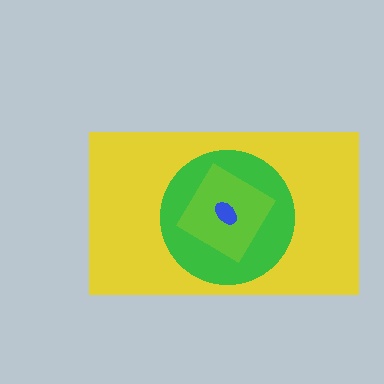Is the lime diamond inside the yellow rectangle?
Yes.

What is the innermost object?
The blue ellipse.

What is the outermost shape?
The yellow rectangle.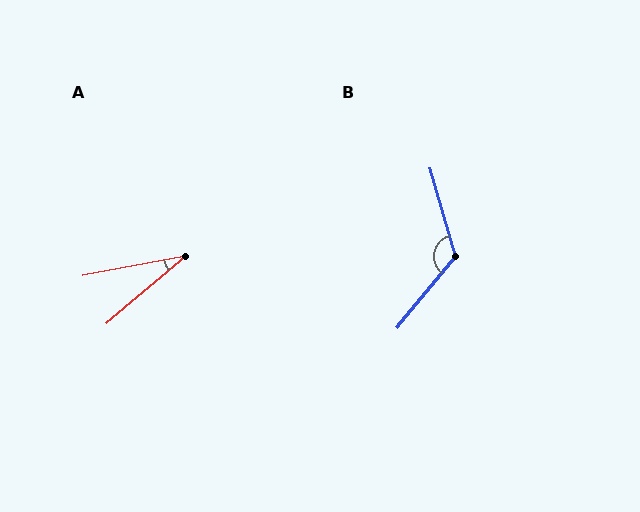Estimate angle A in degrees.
Approximately 30 degrees.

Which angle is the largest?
B, at approximately 125 degrees.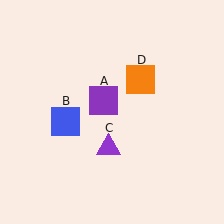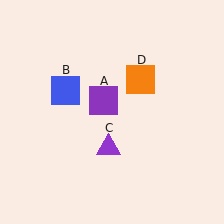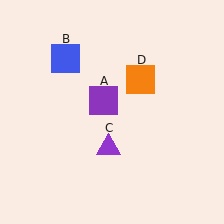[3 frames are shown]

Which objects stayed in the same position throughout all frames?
Purple square (object A) and purple triangle (object C) and orange square (object D) remained stationary.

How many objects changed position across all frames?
1 object changed position: blue square (object B).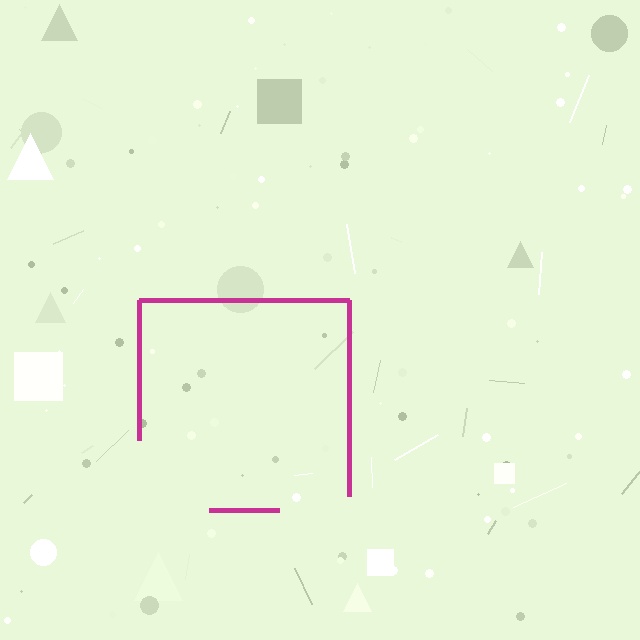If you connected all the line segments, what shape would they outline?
They would outline a square.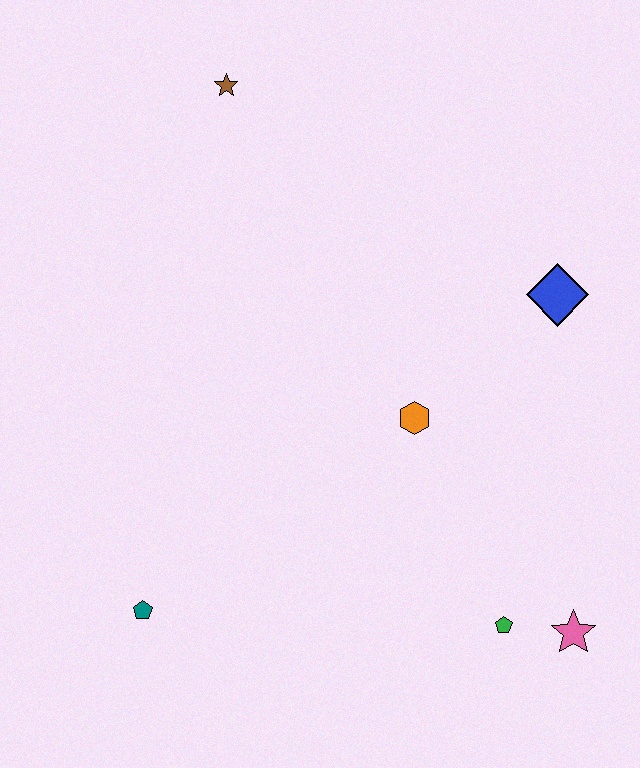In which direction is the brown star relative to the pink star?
The brown star is above the pink star.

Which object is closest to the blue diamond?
The orange hexagon is closest to the blue diamond.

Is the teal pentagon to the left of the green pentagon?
Yes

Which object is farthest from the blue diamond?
The teal pentagon is farthest from the blue diamond.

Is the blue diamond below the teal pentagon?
No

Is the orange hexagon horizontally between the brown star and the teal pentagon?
No